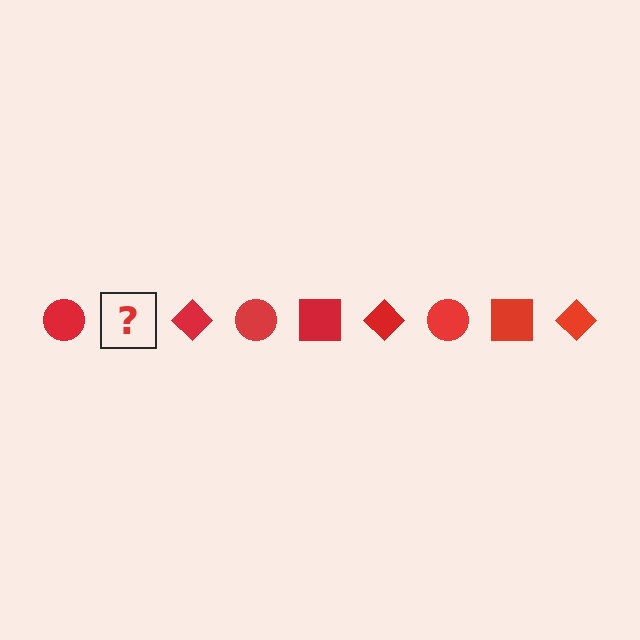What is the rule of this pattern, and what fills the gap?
The rule is that the pattern cycles through circle, square, diamond shapes in red. The gap should be filled with a red square.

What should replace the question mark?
The question mark should be replaced with a red square.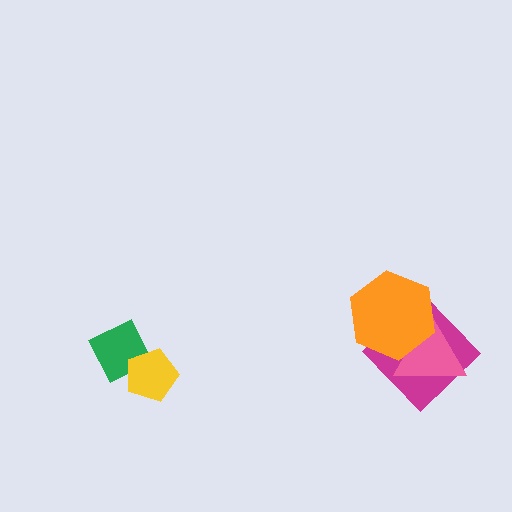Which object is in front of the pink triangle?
The orange hexagon is in front of the pink triangle.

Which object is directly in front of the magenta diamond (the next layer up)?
The pink triangle is directly in front of the magenta diamond.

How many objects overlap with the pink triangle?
2 objects overlap with the pink triangle.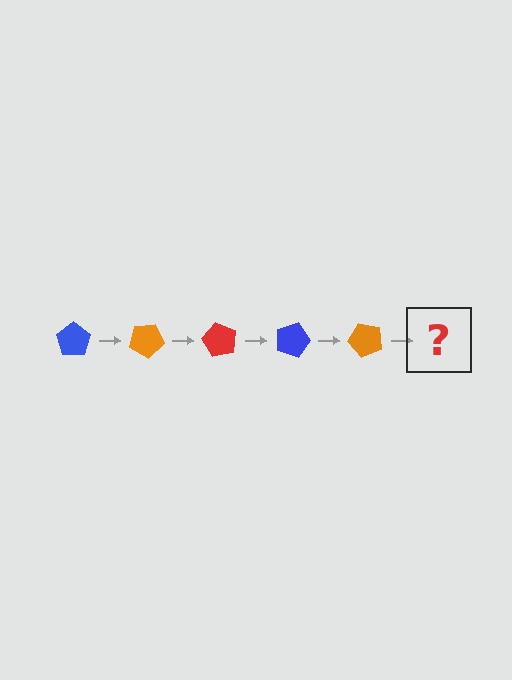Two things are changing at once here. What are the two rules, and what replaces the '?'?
The two rules are that it rotates 30 degrees each step and the color cycles through blue, orange, and red. The '?' should be a red pentagon, rotated 150 degrees from the start.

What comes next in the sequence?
The next element should be a red pentagon, rotated 150 degrees from the start.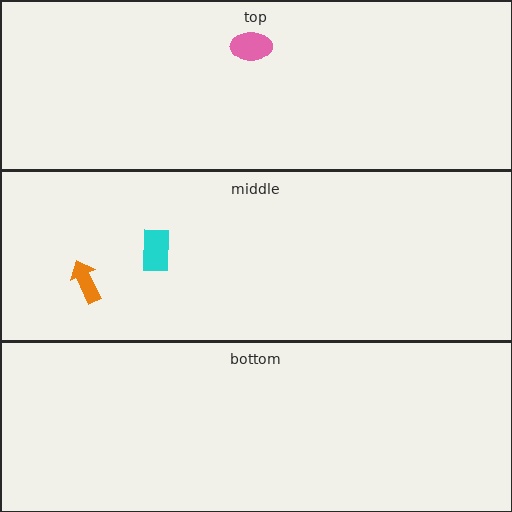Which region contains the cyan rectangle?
The middle region.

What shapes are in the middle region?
The orange arrow, the cyan rectangle.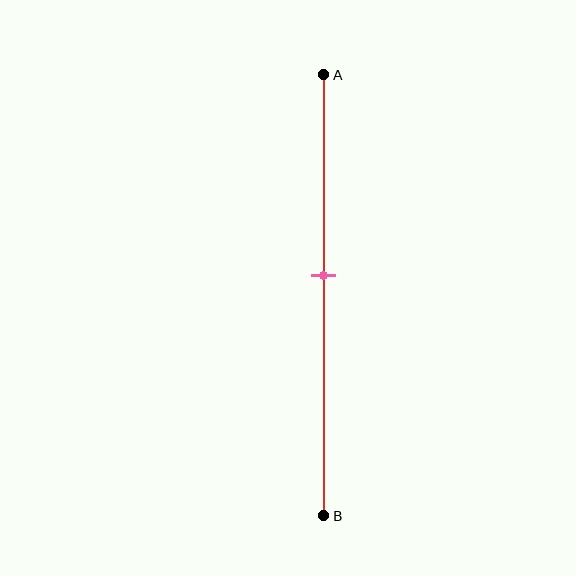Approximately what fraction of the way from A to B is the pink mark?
The pink mark is approximately 45% of the way from A to B.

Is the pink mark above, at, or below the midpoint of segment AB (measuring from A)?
The pink mark is above the midpoint of segment AB.